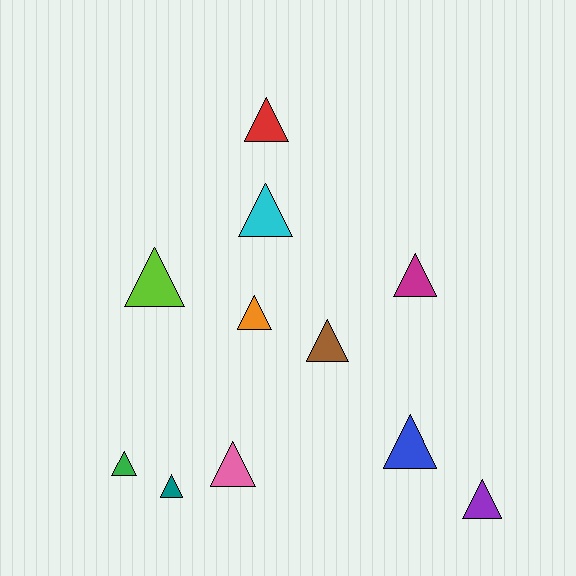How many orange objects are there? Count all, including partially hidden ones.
There is 1 orange object.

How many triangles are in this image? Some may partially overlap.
There are 11 triangles.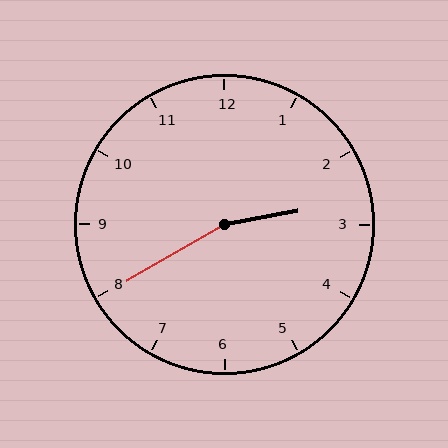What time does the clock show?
2:40.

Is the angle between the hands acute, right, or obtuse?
It is obtuse.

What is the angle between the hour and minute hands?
Approximately 160 degrees.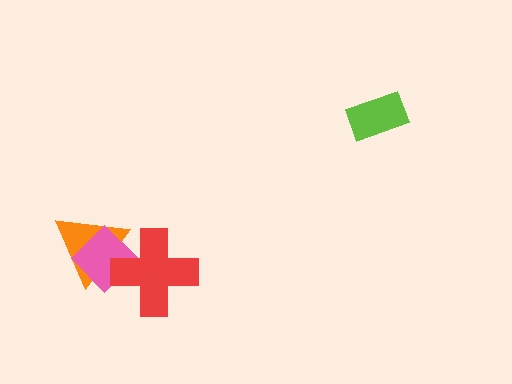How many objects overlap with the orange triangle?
2 objects overlap with the orange triangle.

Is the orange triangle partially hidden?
Yes, it is partially covered by another shape.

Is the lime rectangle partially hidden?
No, no other shape covers it.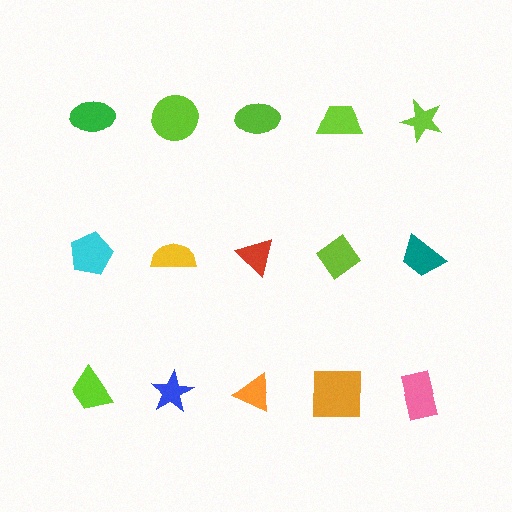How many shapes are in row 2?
5 shapes.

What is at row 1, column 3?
A lime ellipse.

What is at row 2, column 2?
A yellow semicircle.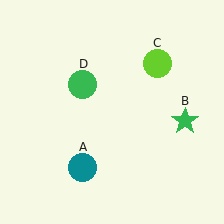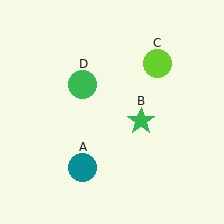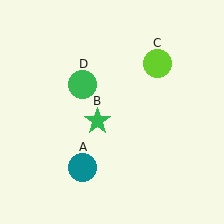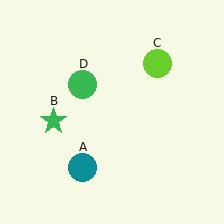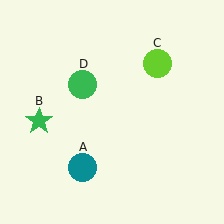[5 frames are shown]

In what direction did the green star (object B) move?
The green star (object B) moved left.